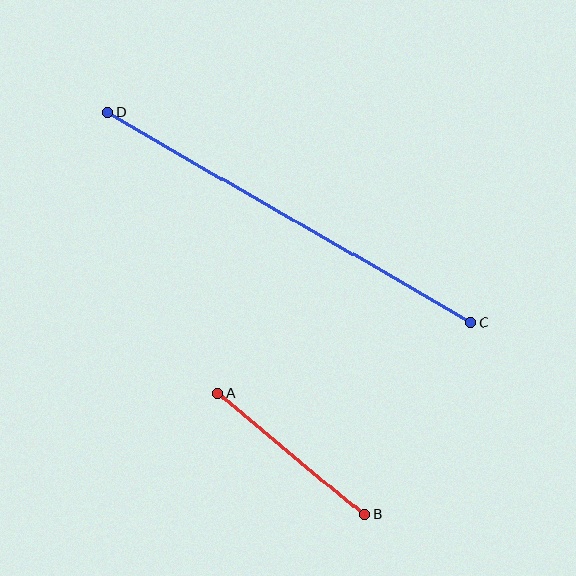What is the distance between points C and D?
The distance is approximately 420 pixels.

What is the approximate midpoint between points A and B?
The midpoint is at approximately (291, 454) pixels.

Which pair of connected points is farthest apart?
Points C and D are farthest apart.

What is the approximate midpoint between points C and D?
The midpoint is at approximately (289, 217) pixels.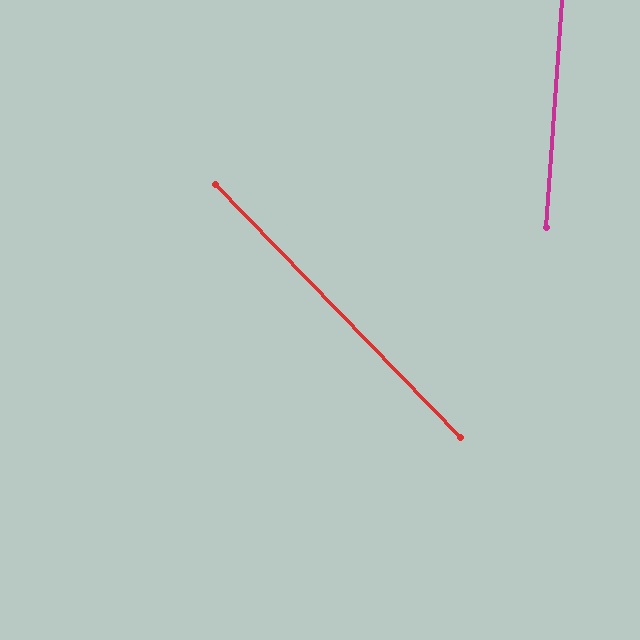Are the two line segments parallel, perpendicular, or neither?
Neither parallel nor perpendicular — they differ by about 48°.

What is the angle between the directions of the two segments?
Approximately 48 degrees.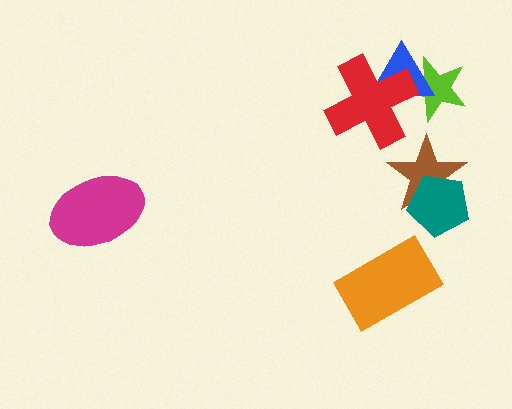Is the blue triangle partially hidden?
Yes, it is partially covered by another shape.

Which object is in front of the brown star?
The teal pentagon is in front of the brown star.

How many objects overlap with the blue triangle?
2 objects overlap with the blue triangle.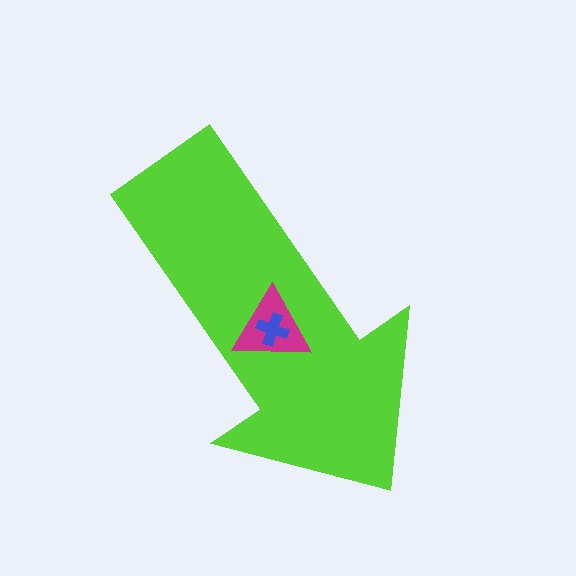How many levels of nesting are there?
3.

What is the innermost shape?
The blue cross.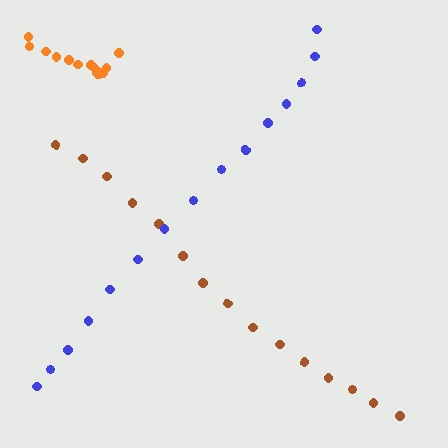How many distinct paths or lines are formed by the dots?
There are 3 distinct paths.